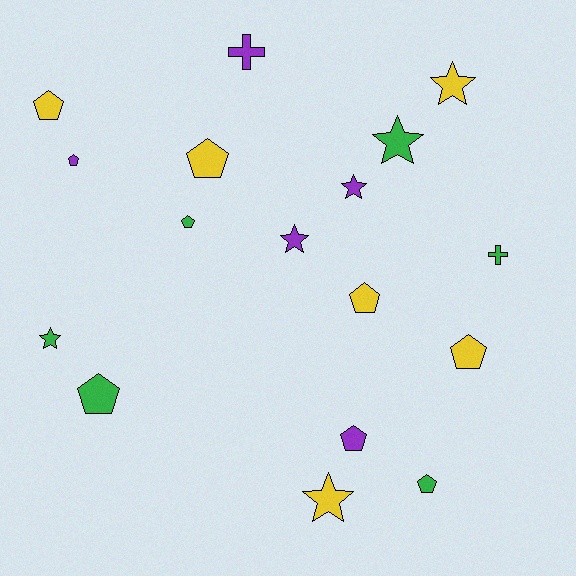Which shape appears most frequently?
Pentagon, with 9 objects.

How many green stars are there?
There are 2 green stars.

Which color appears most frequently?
Green, with 6 objects.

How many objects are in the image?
There are 17 objects.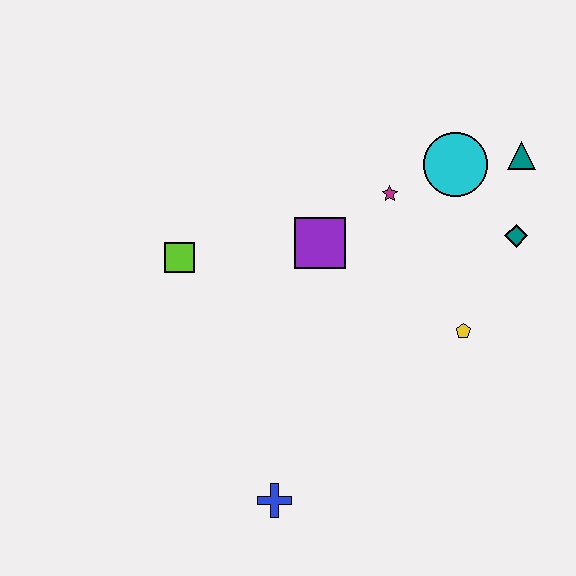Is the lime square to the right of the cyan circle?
No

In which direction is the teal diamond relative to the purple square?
The teal diamond is to the right of the purple square.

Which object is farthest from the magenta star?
The blue cross is farthest from the magenta star.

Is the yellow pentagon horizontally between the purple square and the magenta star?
No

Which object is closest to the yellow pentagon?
The teal diamond is closest to the yellow pentagon.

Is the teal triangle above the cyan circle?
Yes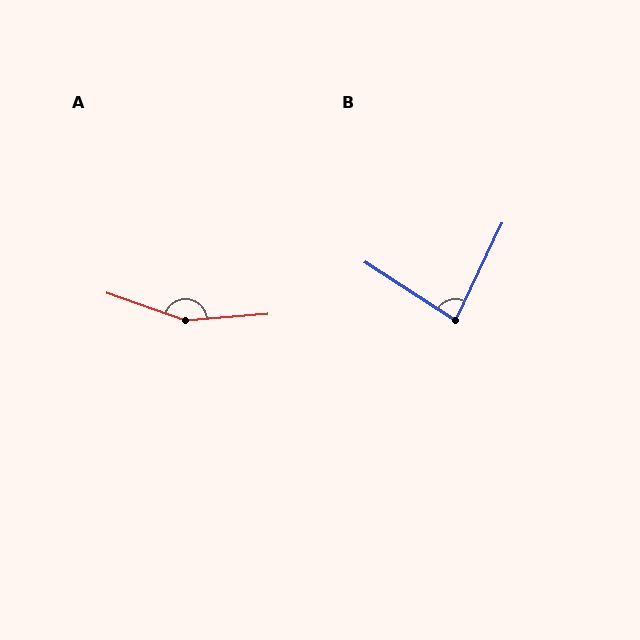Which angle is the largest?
A, at approximately 156 degrees.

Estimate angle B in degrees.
Approximately 83 degrees.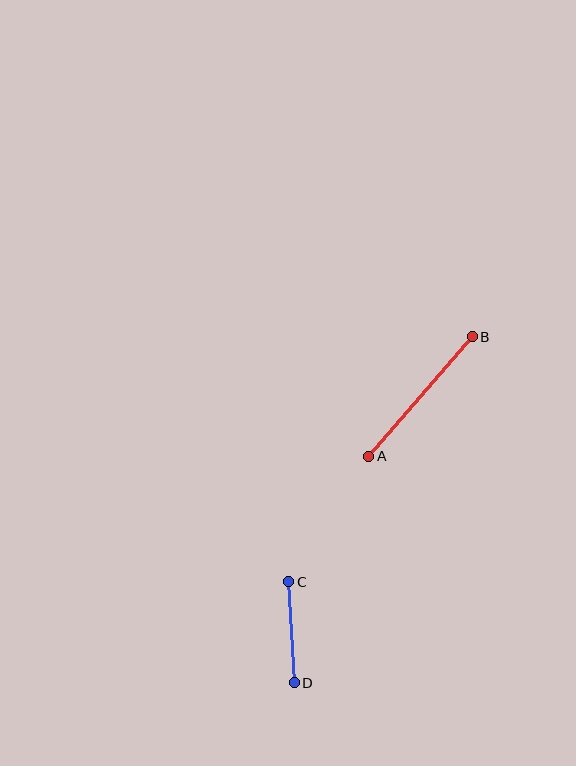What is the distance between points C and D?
The distance is approximately 101 pixels.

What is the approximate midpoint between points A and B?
The midpoint is at approximately (420, 397) pixels.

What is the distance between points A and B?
The distance is approximately 158 pixels.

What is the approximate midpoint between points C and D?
The midpoint is at approximately (291, 632) pixels.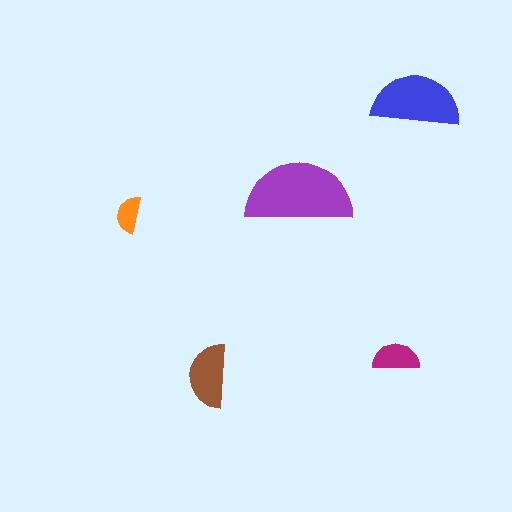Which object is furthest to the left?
The orange semicircle is leftmost.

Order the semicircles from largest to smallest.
the purple one, the blue one, the brown one, the magenta one, the orange one.